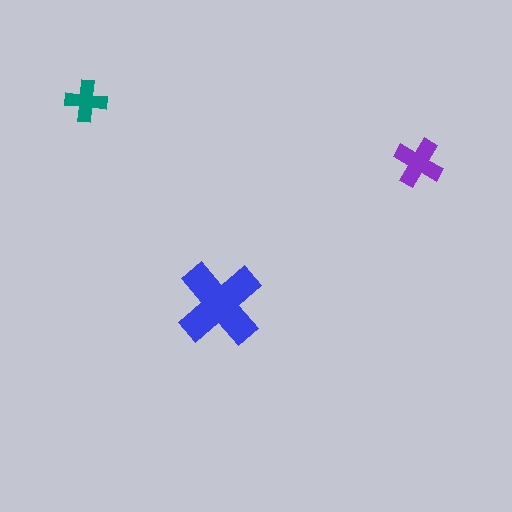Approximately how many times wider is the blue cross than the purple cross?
About 2 times wider.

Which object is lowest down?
The blue cross is bottommost.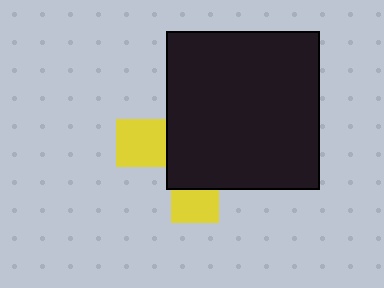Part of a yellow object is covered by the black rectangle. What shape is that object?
It is a cross.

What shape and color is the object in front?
The object in front is a black rectangle.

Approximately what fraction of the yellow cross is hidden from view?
Roughly 69% of the yellow cross is hidden behind the black rectangle.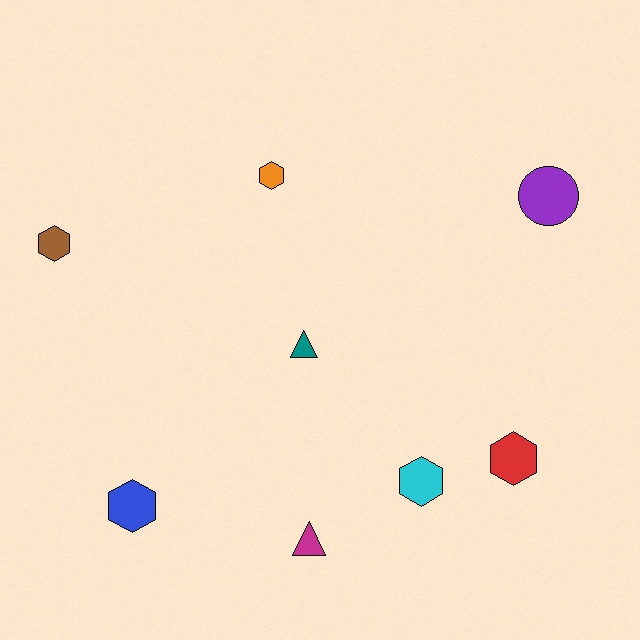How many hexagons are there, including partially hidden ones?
There are 5 hexagons.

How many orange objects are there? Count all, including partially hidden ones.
There is 1 orange object.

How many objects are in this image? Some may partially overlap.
There are 8 objects.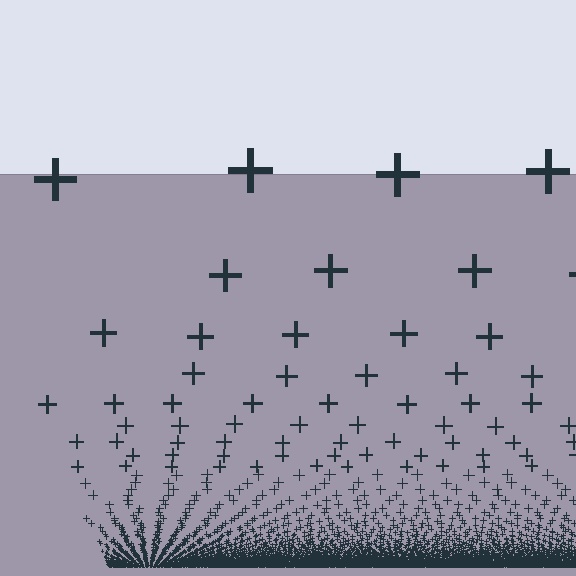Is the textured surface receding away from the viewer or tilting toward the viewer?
The surface appears to tilt toward the viewer. Texture elements get larger and sparser toward the top.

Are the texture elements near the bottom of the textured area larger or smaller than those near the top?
Smaller. The gradient is inverted — elements near the bottom are smaller and denser.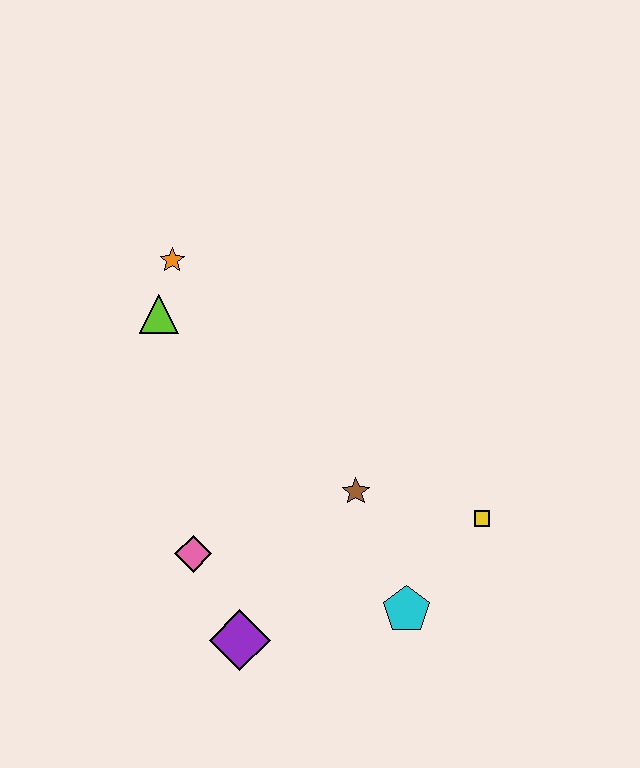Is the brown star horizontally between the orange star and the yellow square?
Yes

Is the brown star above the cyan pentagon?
Yes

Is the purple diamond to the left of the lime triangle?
No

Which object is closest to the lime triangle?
The orange star is closest to the lime triangle.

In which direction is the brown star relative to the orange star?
The brown star is below the orange star.